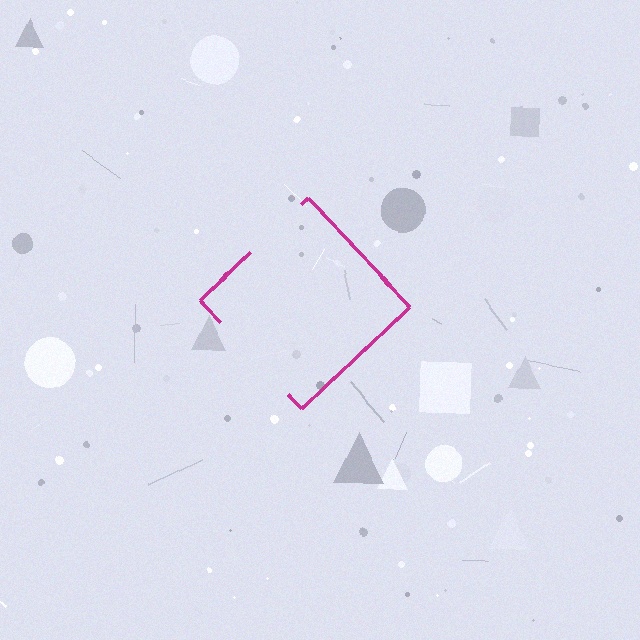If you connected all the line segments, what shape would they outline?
They would outline a diamond.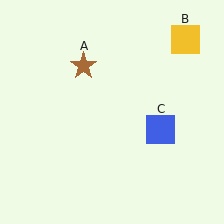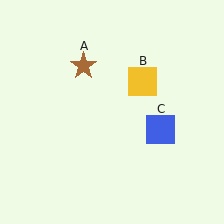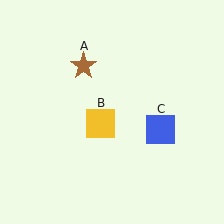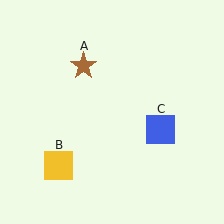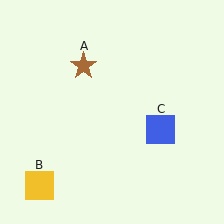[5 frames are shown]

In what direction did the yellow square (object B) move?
The yellow square (object B) moved down and to the left.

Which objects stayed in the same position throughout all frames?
Brown star (object A) and blue square (object C) remained stationary.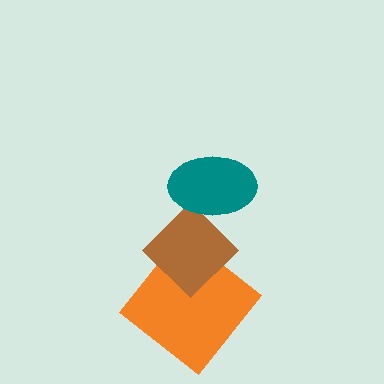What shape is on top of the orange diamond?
The brown diamond is on top of the orange diamond.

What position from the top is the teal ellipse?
The teal ellipse is 1st from the top.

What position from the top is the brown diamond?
The brown diamond is 2nd from the top.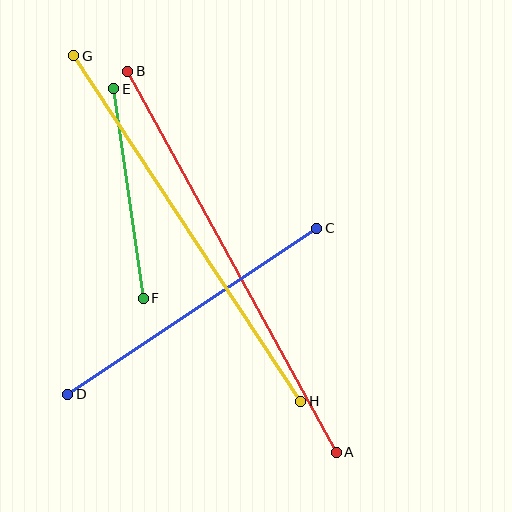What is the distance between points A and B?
The distance is approximately 434 pixels.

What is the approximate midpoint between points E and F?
The midpoint is at approximately (128, 193) pixels.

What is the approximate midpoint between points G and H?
The midpoint is at approximately (187, 228) pixels.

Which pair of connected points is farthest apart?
Points A and B are farthest apart.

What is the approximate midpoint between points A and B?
The midpoint is at approximately (232, 262) pixels.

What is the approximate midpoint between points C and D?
The midpoint is at approximately (192, 311) pixels.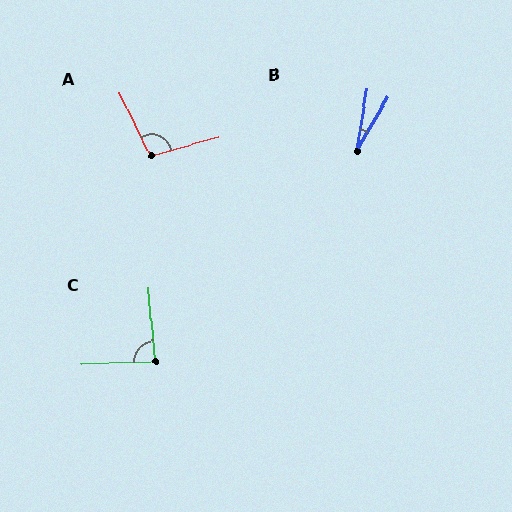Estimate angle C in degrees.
Approximately 86 degrees.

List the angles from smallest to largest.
B (21°), C (86°), A (101°).